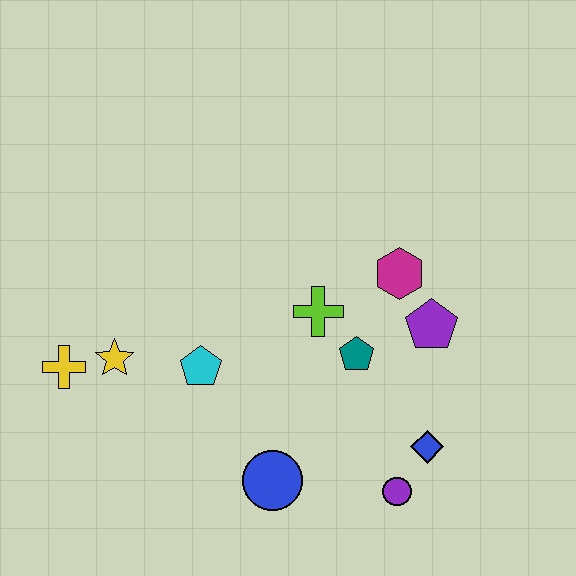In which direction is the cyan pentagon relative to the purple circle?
The cyan pentagon is to the left of the purple circle.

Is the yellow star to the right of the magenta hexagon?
No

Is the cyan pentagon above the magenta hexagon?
No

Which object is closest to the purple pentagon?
The magenta hexagon is closest to the purple pentagon.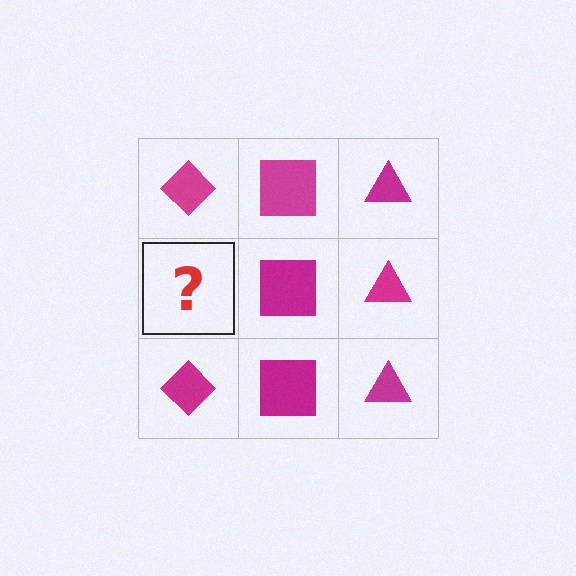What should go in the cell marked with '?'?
The missing cell should contain a magenta diamond.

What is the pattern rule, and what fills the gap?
The rule is that each column has a consistent shape. The gap should be filled with a magenta diamond.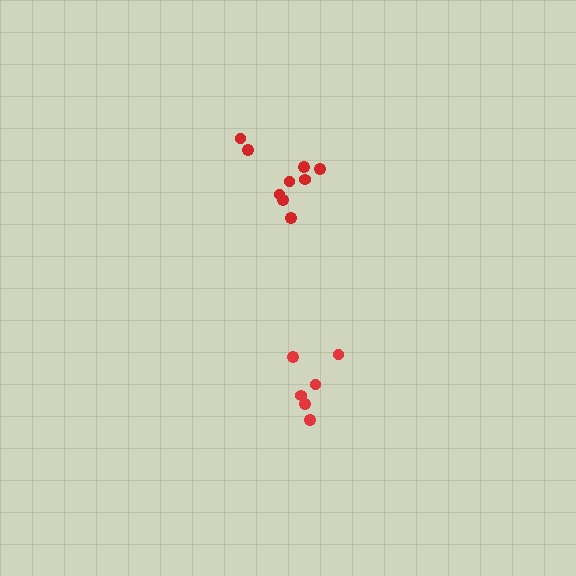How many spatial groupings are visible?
There are 2 spatial groupings.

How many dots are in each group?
Group 1: 9 dots, Group 2: 6 dots (15 total).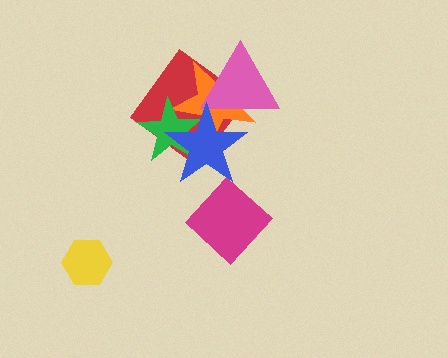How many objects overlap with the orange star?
4 objects overlap with the orange star.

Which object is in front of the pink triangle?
The blue star is in front of the pink triangle.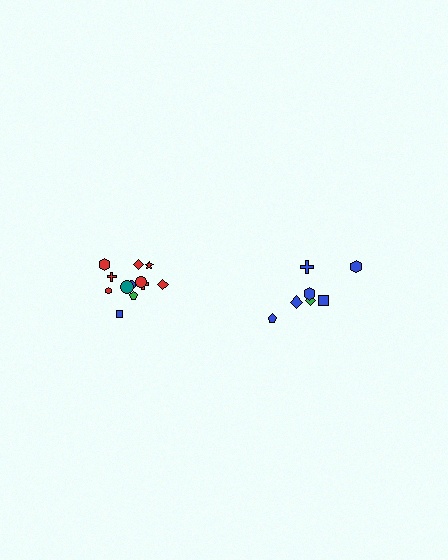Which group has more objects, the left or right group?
The left group.